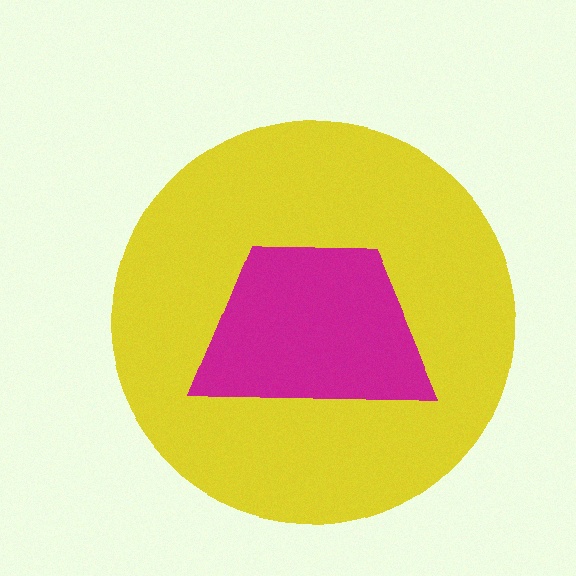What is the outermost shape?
The yellow circle.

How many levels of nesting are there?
2.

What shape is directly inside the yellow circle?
The magenta trapezoid.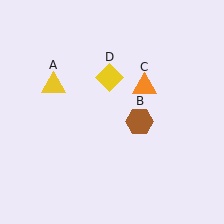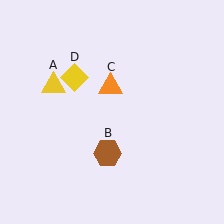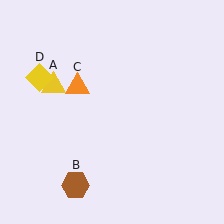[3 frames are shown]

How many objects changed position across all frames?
3 objects changed position: brown hexagon (object B), orange triangle (object C), yellow diamond (object D).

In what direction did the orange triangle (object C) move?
The orange triangle (object C) moved left.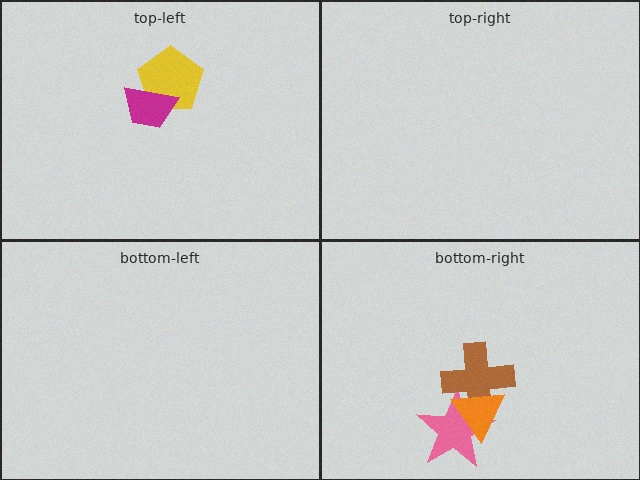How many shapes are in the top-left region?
2.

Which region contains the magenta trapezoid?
The top-left region.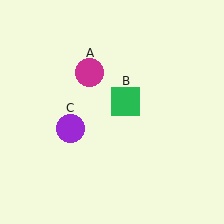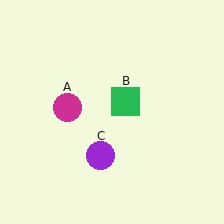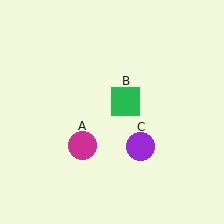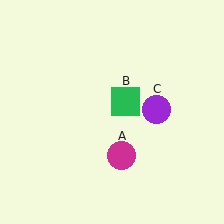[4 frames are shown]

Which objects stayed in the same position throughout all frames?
Green square (object B) remained stationary.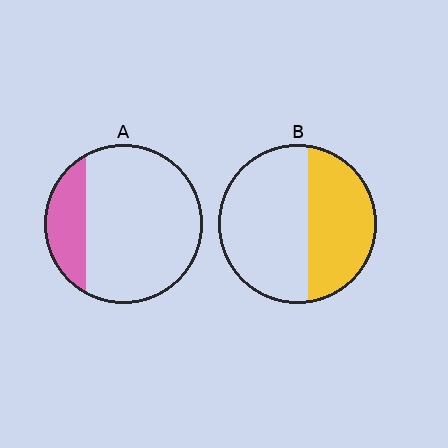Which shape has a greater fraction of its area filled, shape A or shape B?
Shape B.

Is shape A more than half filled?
No.